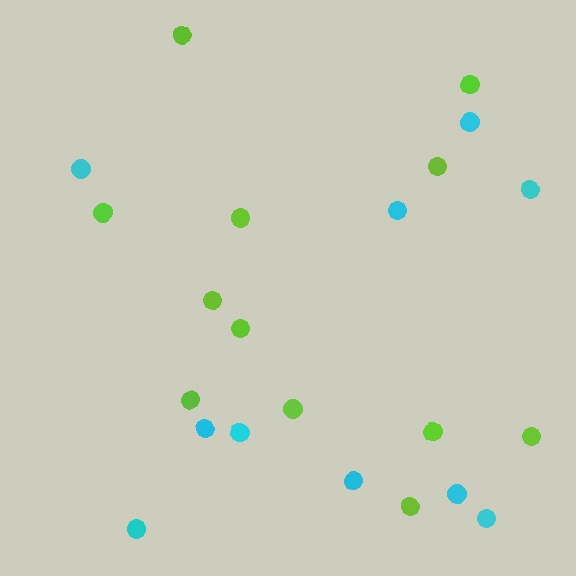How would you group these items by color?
There are 2 groups: one group of cyan circles (10) and one group of lime circles (12).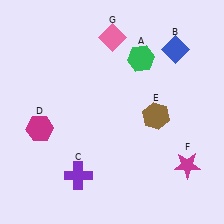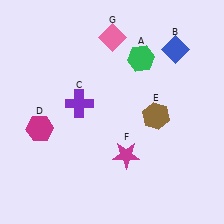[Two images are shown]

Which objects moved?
The objects that moved are: the purple cross (C), the magenta star (F).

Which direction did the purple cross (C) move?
The purple cross (C) moved up.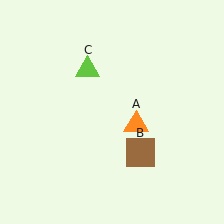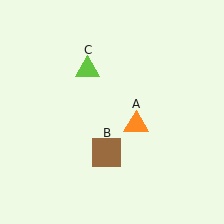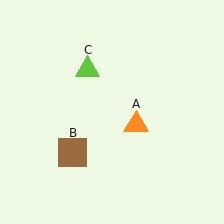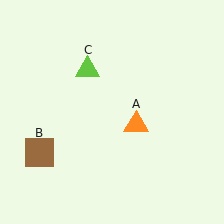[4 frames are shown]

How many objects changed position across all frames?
1 object changed position: brown square (object B).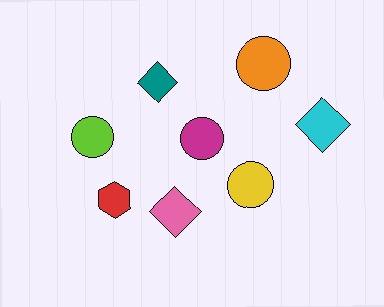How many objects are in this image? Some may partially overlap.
There are 8 objects.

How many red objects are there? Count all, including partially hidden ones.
There is 1 red object.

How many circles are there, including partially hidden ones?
There are 4 circles.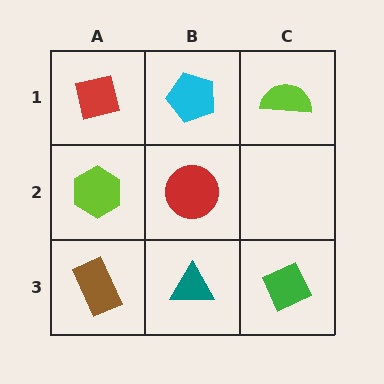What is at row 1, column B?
A cyan pentagon.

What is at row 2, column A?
A lime hexagon.